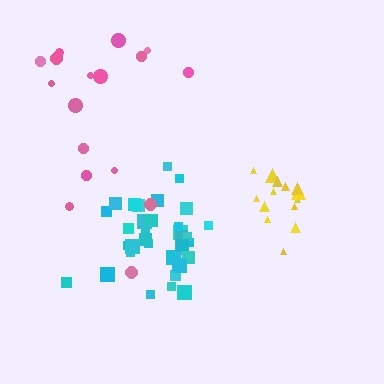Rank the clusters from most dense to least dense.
cyan, yellow, pink.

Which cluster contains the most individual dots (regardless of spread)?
Cyan (34).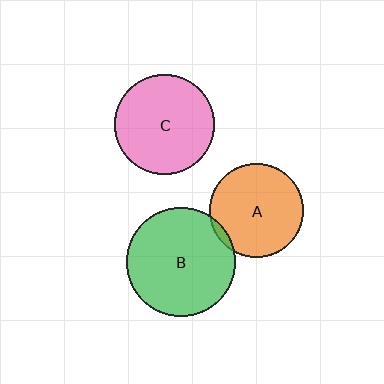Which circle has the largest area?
Circle B (green).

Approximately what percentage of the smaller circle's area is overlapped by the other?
Approximately 5%.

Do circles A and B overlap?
Yes.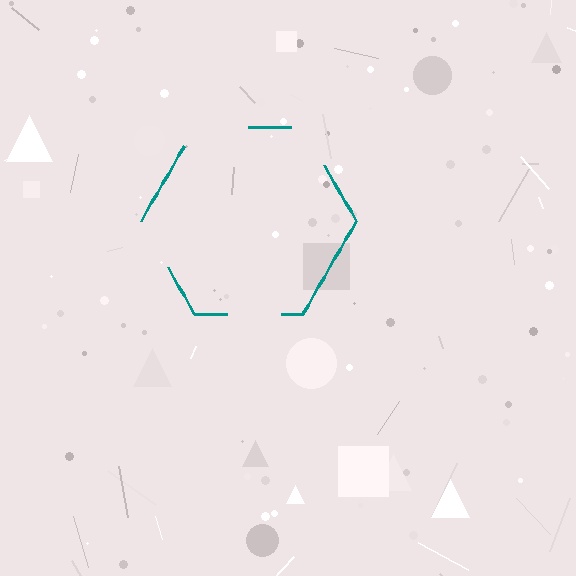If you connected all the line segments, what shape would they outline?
They would outline a hexagon.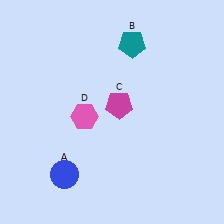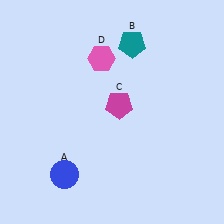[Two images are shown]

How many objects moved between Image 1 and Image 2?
1 object moved between the two images.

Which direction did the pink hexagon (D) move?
The pink hexagon (D) moved up.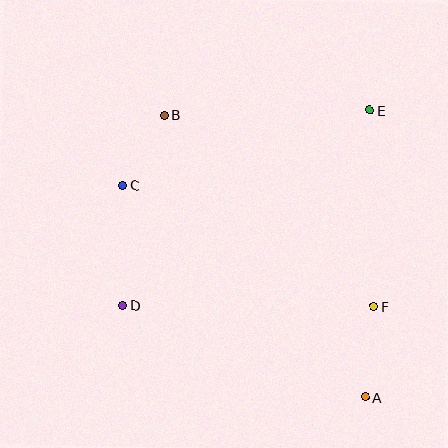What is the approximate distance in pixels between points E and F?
The distance between E and F is approximately 196 pixels.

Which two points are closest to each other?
Points B and C are closest to each other.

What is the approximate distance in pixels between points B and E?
The distance between B and E is approximately 206 pixels.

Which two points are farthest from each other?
Points A and B are farthest from each other.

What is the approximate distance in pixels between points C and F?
The distance between C and F is approximately 279 pixels.